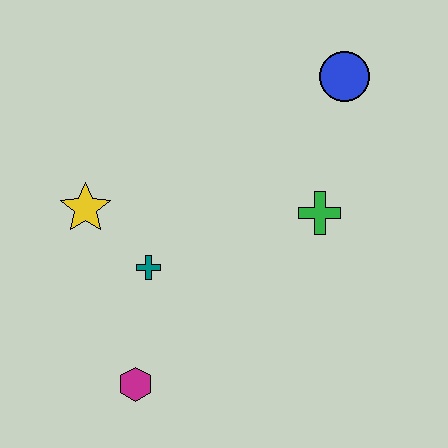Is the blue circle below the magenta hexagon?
No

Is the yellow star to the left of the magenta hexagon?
Yes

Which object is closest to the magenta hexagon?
The teal cross is closest to the magenta hexagon.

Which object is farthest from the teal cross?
The blue circle is farthest from the teal cross.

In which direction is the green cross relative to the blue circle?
The green cross is below the blue circle.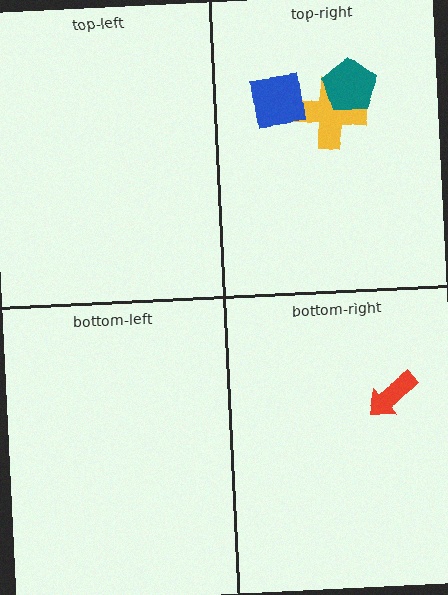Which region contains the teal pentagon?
The top-right region.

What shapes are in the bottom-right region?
The red arrow.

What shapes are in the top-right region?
The yellow cross, the teal pentagon, the blue square.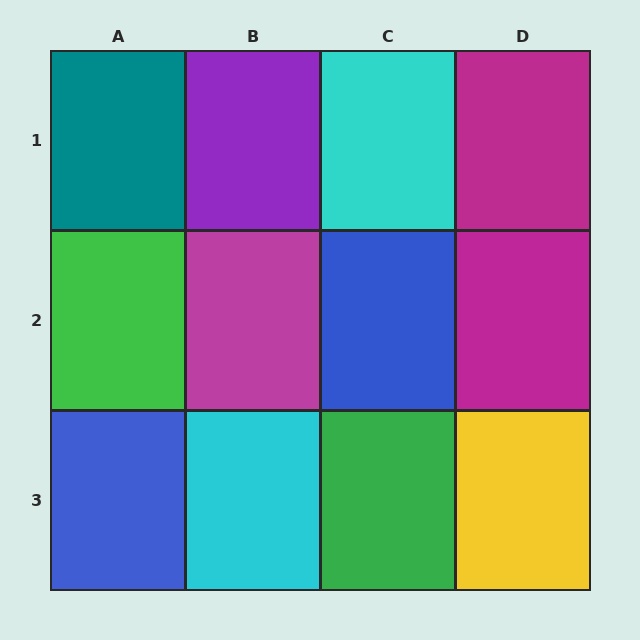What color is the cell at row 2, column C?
Blue.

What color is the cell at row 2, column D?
Magenta.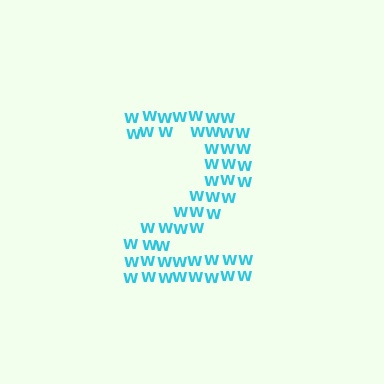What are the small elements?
The small elements are letter W's.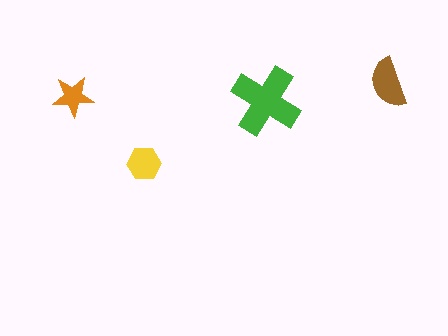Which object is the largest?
The green cross.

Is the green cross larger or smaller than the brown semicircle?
Larger.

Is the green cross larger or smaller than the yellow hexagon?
Larger.